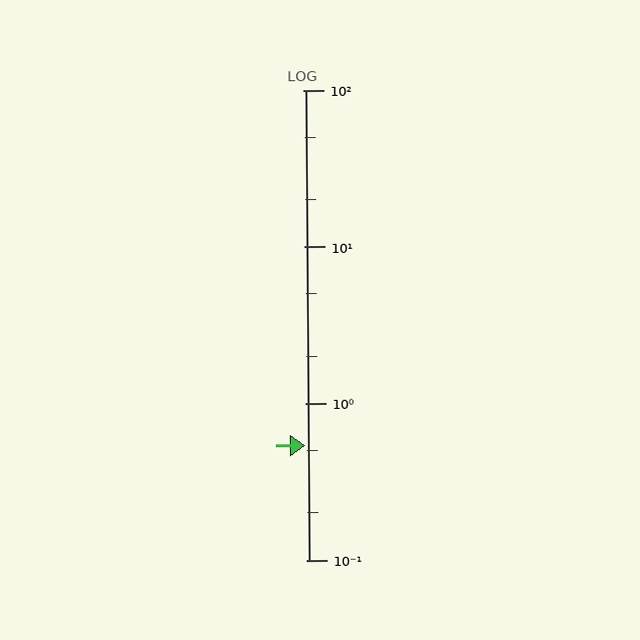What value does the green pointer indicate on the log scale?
The pointer indicates approximately 0.54.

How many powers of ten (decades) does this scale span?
The scale spans 3 decades, from 0.1 to 100.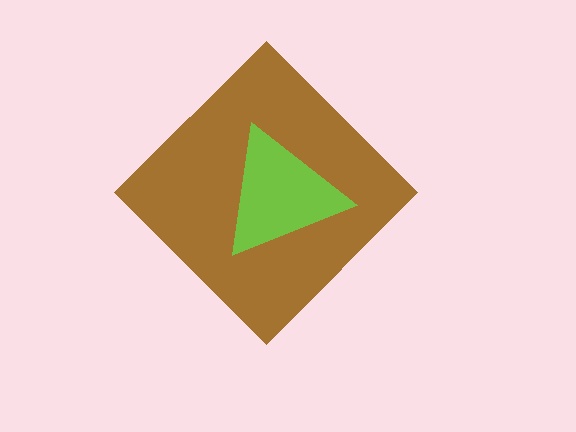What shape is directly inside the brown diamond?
The lime triangle.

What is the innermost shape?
The lime triangle.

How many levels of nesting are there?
2.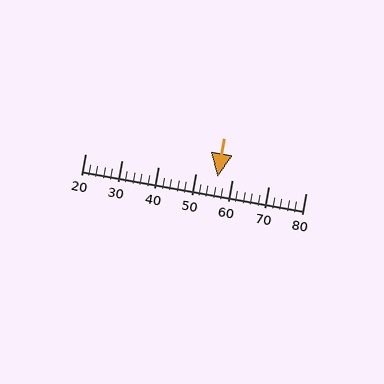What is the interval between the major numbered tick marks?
The major tick marks are spaced 10 units apart.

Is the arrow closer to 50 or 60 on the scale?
The arrow is closer to 60.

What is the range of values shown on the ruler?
The ruler shows values from 20 to 80.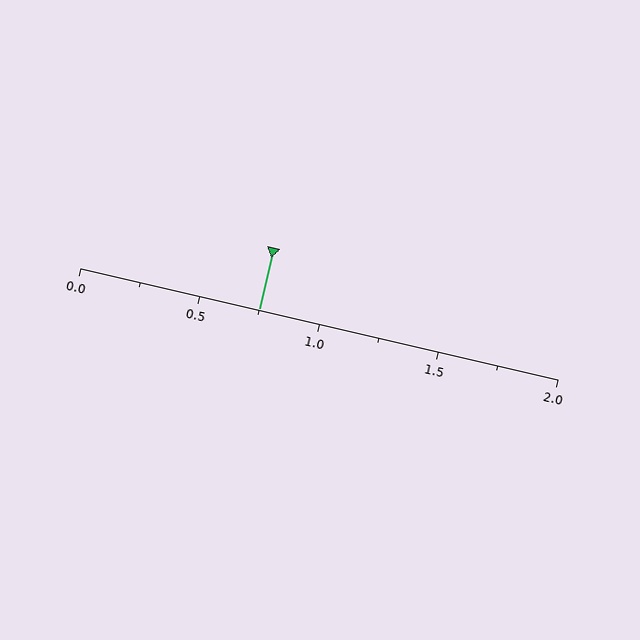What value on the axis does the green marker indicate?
The marker indicates approximately 0.75.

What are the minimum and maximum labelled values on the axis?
The axis runs from 0.0 to 2.0.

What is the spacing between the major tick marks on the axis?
The major ticks are spaced 0.5 apart.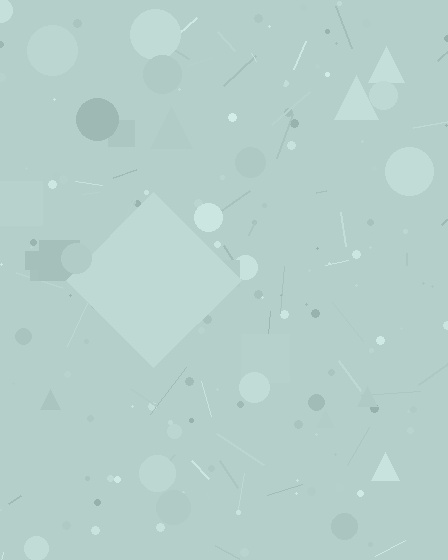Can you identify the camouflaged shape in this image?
The camouflaged shape is a diamond.